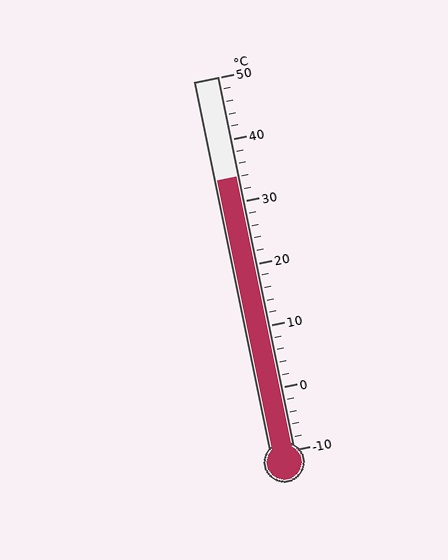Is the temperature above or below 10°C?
The temperature is above 10°C.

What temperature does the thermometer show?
The thermometer shows approximately 34°C.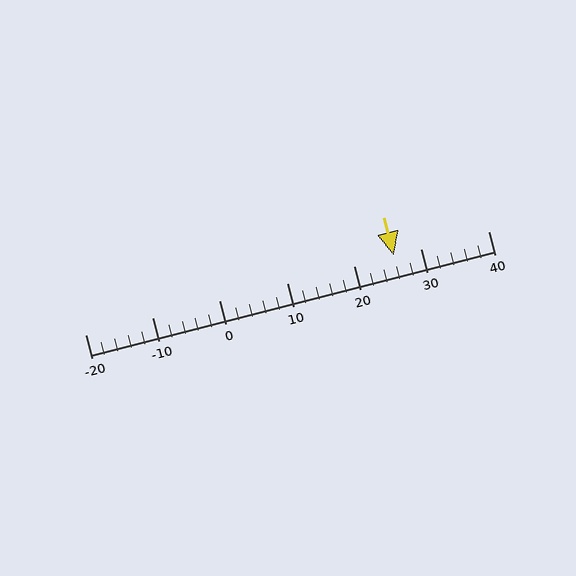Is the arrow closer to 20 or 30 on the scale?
The arrow is closer to 30.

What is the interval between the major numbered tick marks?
The major tick marks are spaced 10 units apart.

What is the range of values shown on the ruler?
The ruler shows values from -20 to 40.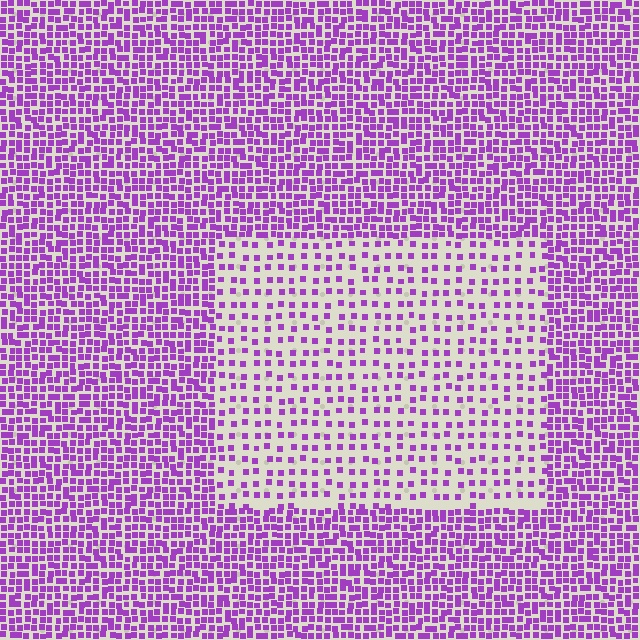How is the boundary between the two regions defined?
The boundary is defined by a change in element density (approximately 2.4x ratio). All elements are the same color, size, and shape.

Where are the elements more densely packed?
The elements are more densely packed outside the rectangle boundary.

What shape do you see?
I see a rectangle.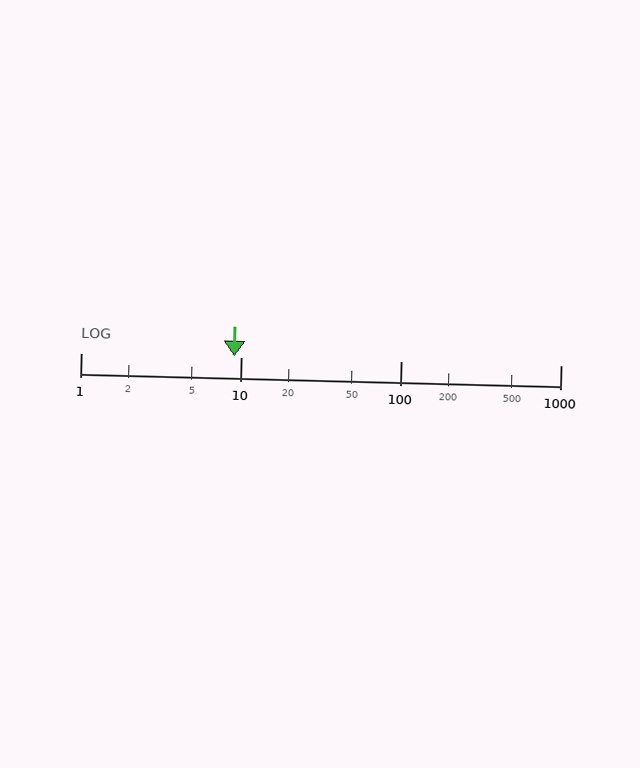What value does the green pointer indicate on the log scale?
The pointer indicates approximately 9.1.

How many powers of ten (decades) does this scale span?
The scale spans 3 decades, from 1 to 1000.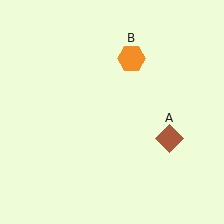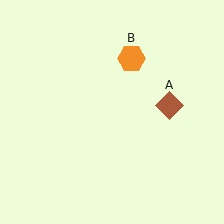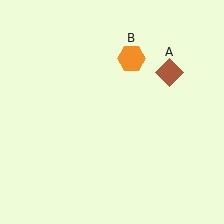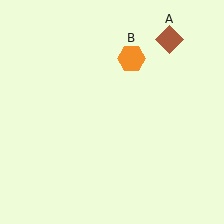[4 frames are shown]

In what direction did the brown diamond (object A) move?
The brown diamond (object A) moved up.